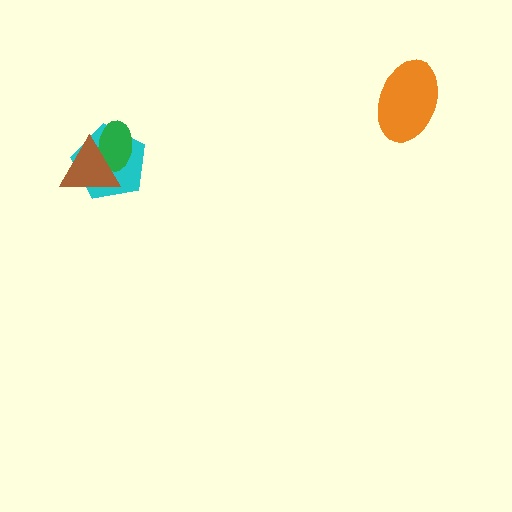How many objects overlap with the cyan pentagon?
2 objects overlap with the cyan pentagon.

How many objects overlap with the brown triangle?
2 objects overlap with the brown triangle.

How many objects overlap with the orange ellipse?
0 objects overlap with the orange ellipse.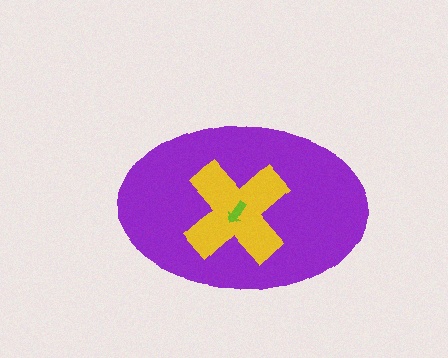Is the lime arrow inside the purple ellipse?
Yes.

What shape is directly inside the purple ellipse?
The yellow cross.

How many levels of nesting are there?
3.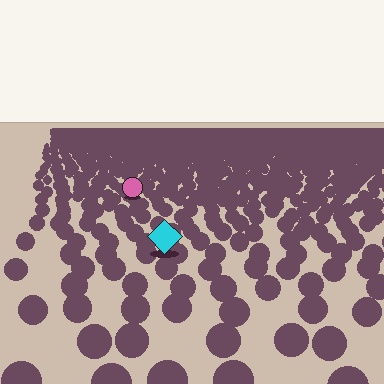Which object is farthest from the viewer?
The pink circle is farthest from the viewer. It appears smaller and the ground texture around it is denser.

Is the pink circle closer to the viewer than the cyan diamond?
No. The cyan diamond is closer — you can tell from the texture gradient: the ground texture is coarser near it.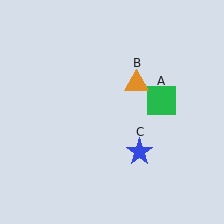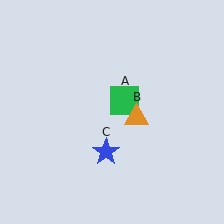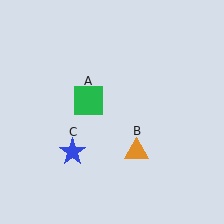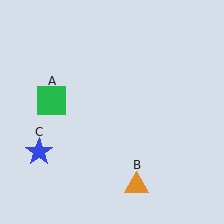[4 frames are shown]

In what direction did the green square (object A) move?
The green square (object A) moved left.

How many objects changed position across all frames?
3 objects changed position: green square (object A), orange triangle (object B), blue star (object C).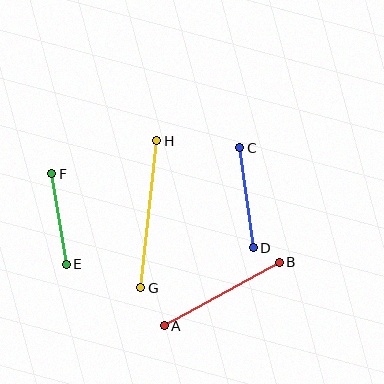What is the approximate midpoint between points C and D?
The midpoint is at approximately (246, 198) pixels.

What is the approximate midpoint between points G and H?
The midpoint is at approximately (149, 214) pixels.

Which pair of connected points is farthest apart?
Points G and H are farthest apart.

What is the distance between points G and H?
The distance is approximately 148 pixels.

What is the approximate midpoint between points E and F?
The midpoint is at approximately (59, 219) pixels.